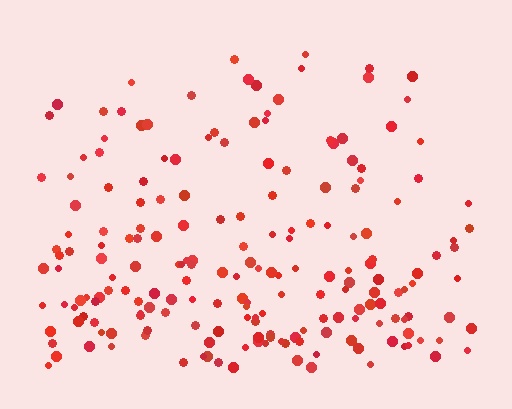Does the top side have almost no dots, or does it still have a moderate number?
Still a moderate number, just noticeably fewer than the bottom.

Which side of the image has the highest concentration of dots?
The bottom.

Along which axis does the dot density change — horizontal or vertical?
Vertical.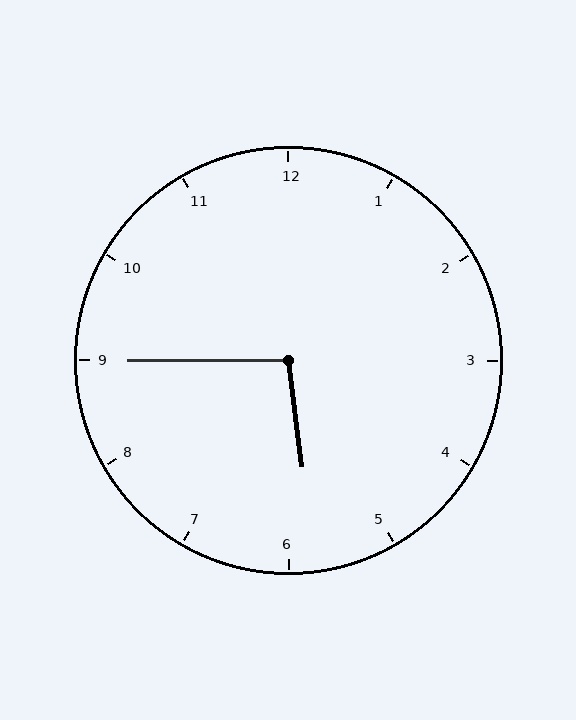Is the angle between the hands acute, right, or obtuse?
It is obtuse.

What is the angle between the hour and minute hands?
Approximately 98 degrees.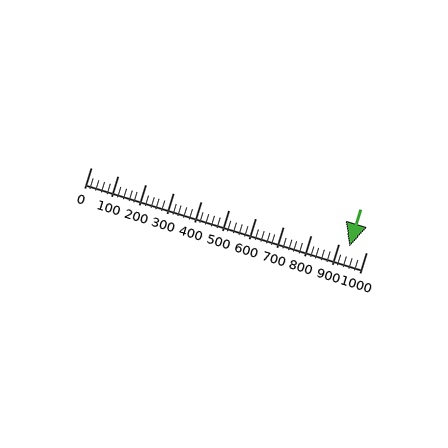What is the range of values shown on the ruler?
The ruler shows values from 0 to 1000.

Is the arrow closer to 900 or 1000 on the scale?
The arrow is closer to 900.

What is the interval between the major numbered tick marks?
The major tick marks are spaced 100 units apart.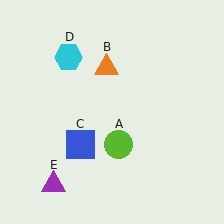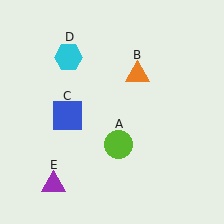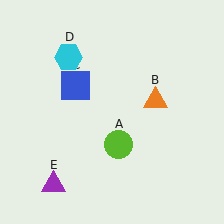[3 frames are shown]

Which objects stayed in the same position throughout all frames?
Lime circle (object A) and cyan hexagon (object D) and purple triangle (object E) remained stationary.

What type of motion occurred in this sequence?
The orange triangle (object B), blue square (object C) rotated clockwise around the center of the scene.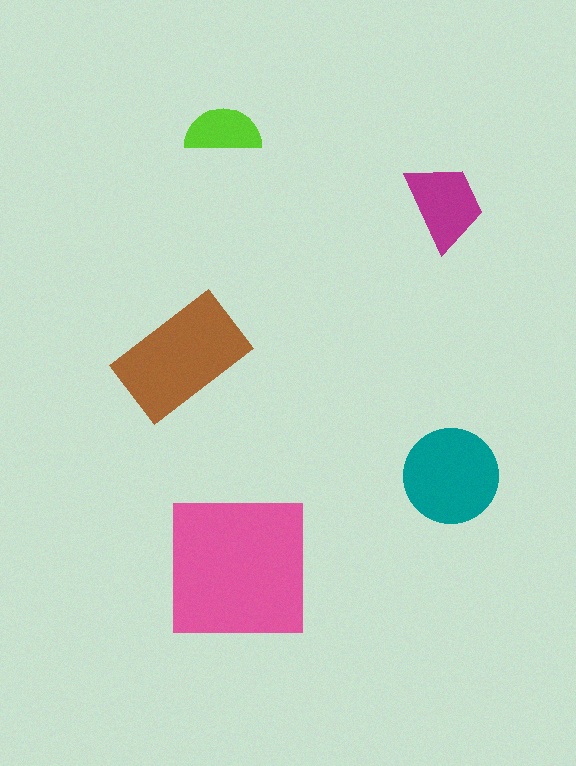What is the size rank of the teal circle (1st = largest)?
3rd.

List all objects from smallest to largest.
The lime semicircle, the magenta trapezoid, the teal circle, the brown rectangle, the pink square.